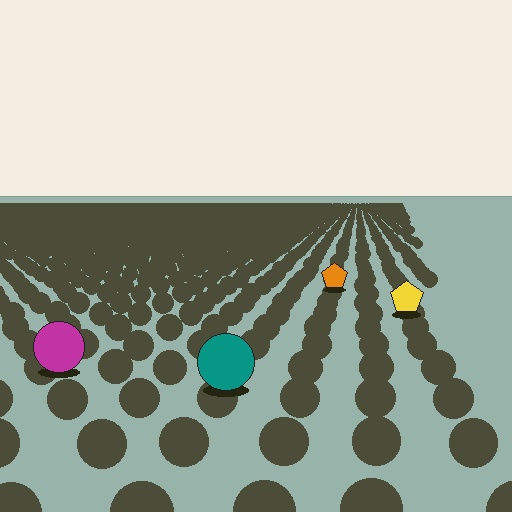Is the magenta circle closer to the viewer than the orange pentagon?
Yes. The magenta circle is closer — you can tell from the texture gradient: the ground texture is coarser near it.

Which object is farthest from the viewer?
The orange pentagon is farthest from the viewer. It appears smaller and the ground texture around it is denser.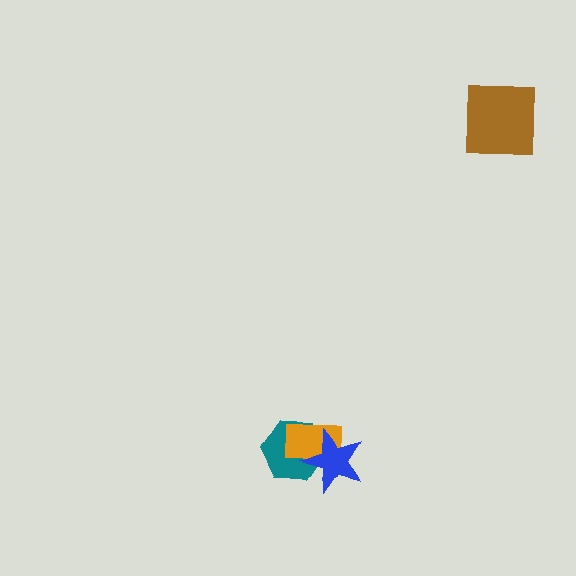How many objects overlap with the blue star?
2 objects overlap with the blue star.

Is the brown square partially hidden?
No, no other shape covers it.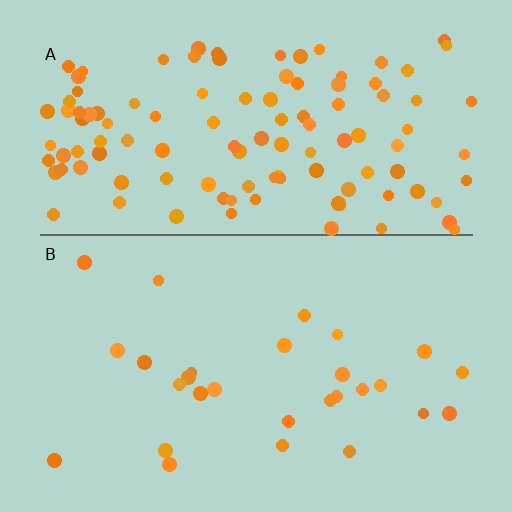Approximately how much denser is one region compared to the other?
Approximately 4.2× — region A over region B.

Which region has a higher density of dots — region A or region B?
A (the top).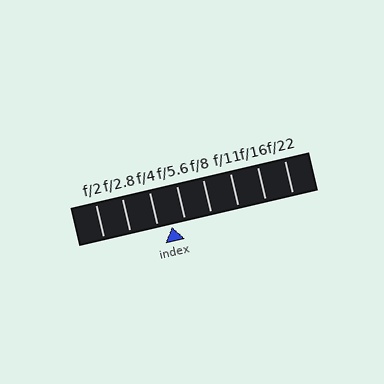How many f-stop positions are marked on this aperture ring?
There are 8 f-stop positions marked.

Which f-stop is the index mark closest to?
The index mark is closest to f/5.6.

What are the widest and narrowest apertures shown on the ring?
The widest aperture shown is f/2 and the narrowest is f/22.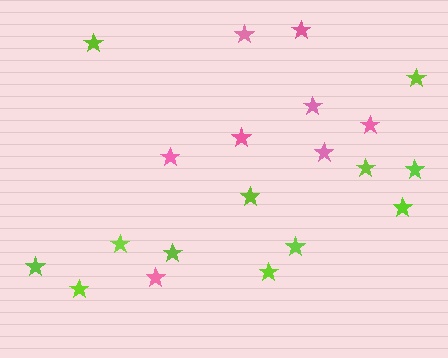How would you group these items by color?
There are 2 groups: one group of lime stars (12) and one group of pink stars (8).